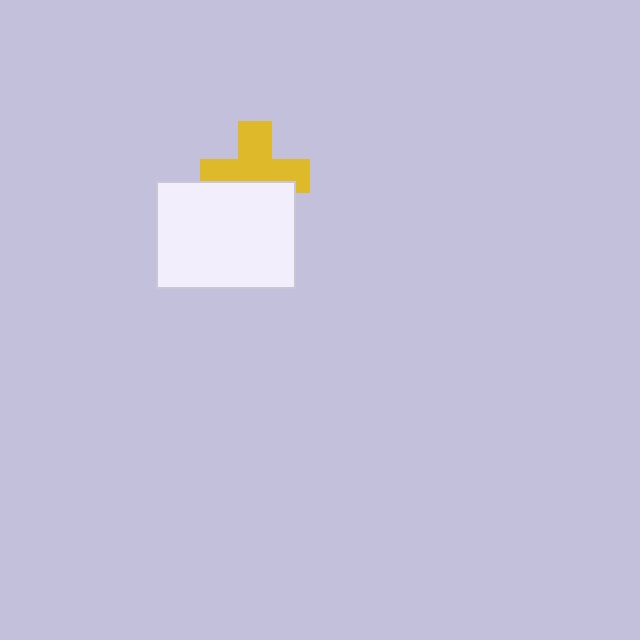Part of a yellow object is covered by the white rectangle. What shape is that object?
It is a cross.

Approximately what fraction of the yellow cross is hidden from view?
Roughly 39% of the yellow cross is hidden behind the white rectangle.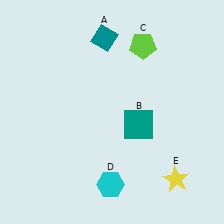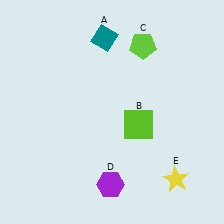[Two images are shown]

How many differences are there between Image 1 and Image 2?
There are 2 differences between the two images.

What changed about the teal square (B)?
In Image 1, B is teal. In Image 2, it changed to lime.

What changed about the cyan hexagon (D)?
In Image 1, D is cyan. In Image 2, it changed to purple.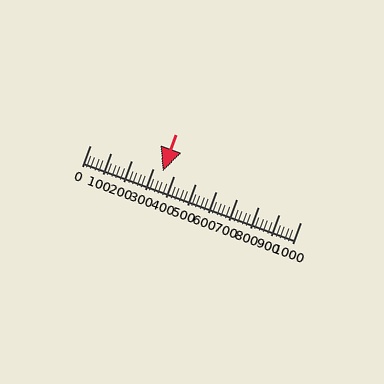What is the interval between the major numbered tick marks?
The major tick marks are spaced 100 units apart.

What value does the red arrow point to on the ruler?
The red arrow points to approximately 346.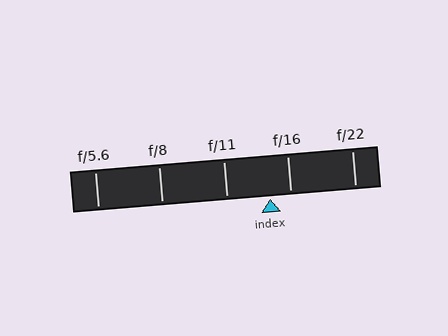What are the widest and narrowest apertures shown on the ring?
The widest aperture shown is f/5.6 and the narrowest is f/22.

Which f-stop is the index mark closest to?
The index mark is closest to f/16.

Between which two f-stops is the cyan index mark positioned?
The index mark is between f/11 and f/16.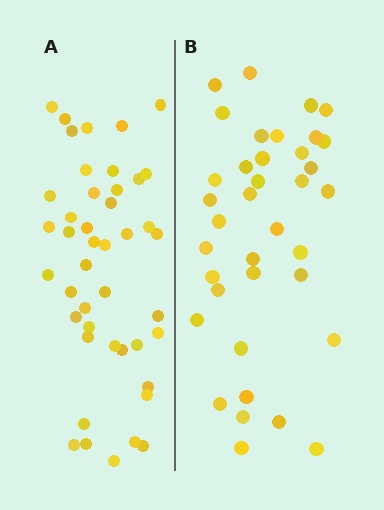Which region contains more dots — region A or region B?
Region A (the left region) has more dots.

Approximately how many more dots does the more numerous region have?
Region A has roughly 8 or so more dots than region B.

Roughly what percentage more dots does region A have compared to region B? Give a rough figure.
About 20% more.